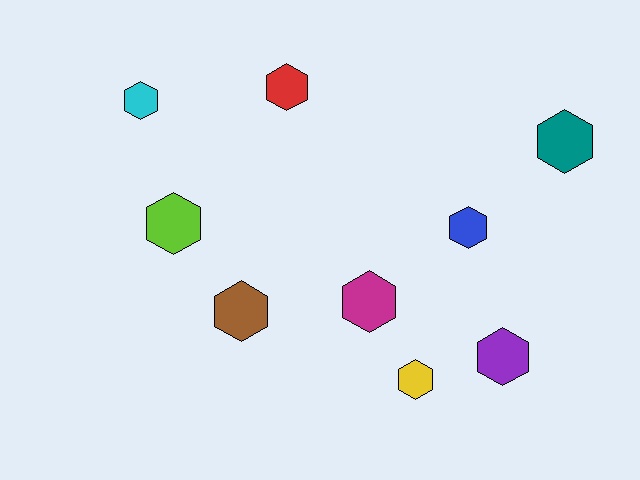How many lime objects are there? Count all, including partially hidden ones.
There is 1 lime object.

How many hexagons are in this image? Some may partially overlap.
There are 9 hexagons.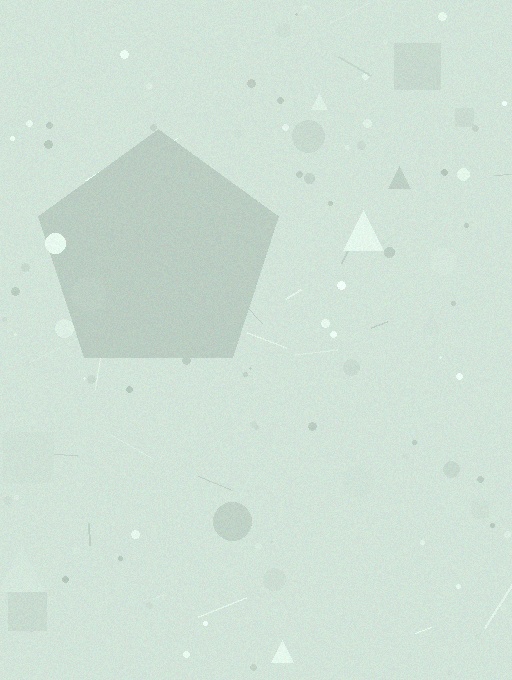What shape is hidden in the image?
A pentagon is hidden in the image.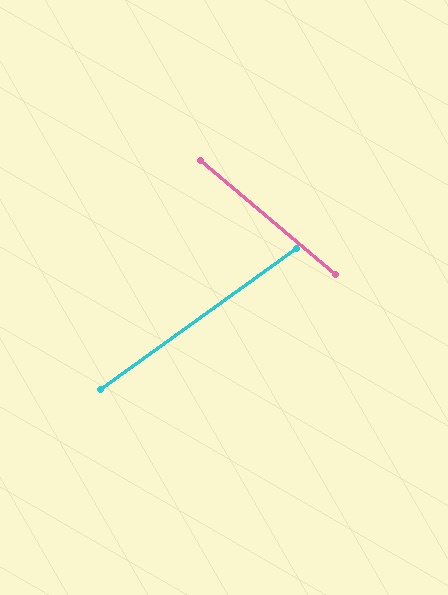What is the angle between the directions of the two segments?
Approximately 76 degrees.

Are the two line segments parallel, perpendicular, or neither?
Neither parallel nor perpendicular — they differ by about 76°.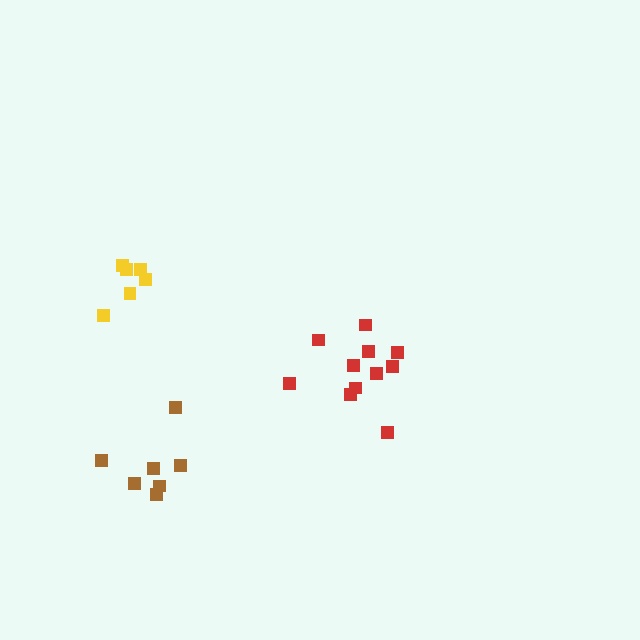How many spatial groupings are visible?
There are 3 spatial groupings.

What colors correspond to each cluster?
The clusters are colored: red, brown, yellow.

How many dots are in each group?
Group 1: 11 dots, Group 2: 7 dots, Group 3: 6 dots (24 total).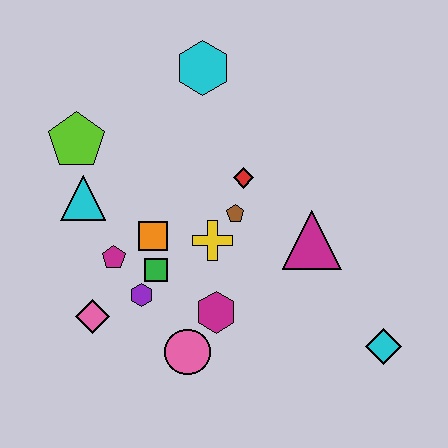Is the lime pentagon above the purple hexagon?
Yes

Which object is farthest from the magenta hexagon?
The cyan hexagon is farthest from the magenta hexagon.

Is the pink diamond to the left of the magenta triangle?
Yes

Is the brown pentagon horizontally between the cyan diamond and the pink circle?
Yes